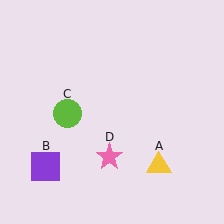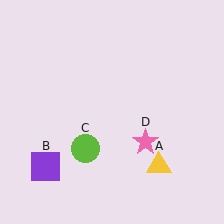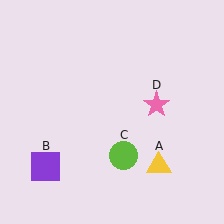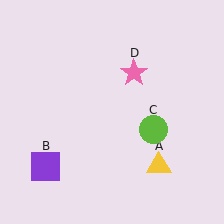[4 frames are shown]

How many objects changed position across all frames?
2 objects changed position: lime circle (object C), pink star (object D).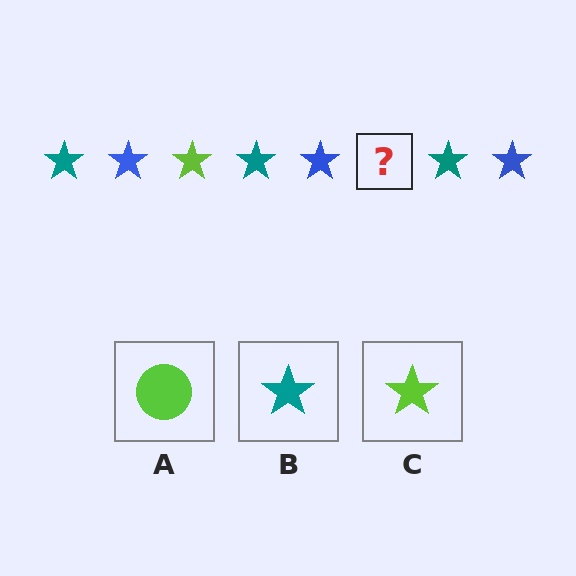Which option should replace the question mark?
Option C.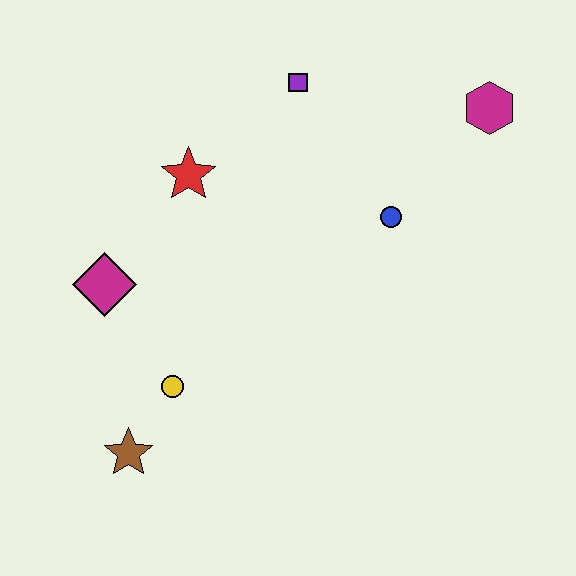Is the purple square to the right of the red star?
Yes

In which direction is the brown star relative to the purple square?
The brown star is below the purple square.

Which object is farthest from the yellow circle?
The magenta hexagon is farthest from the yellow circle.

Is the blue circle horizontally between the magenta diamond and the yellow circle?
No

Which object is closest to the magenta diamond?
The yellow circle is closest to the magenta diamond.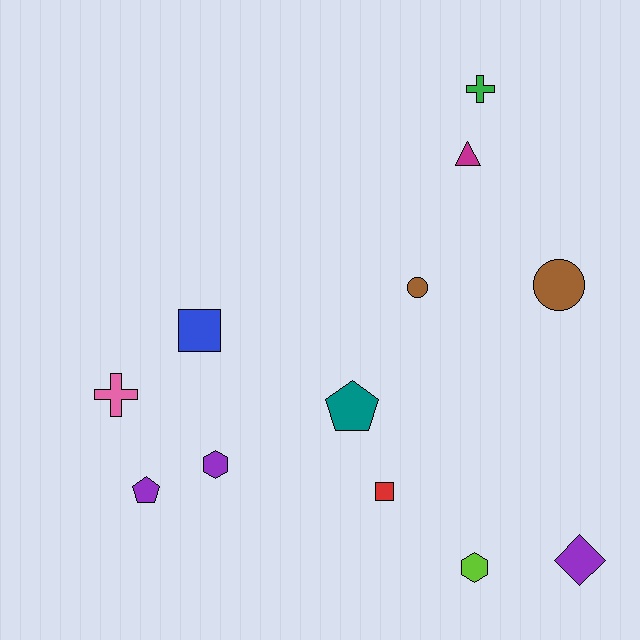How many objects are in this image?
There are 12 objects.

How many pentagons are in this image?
There are 2 pentagons.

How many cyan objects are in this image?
There are no cyan objects.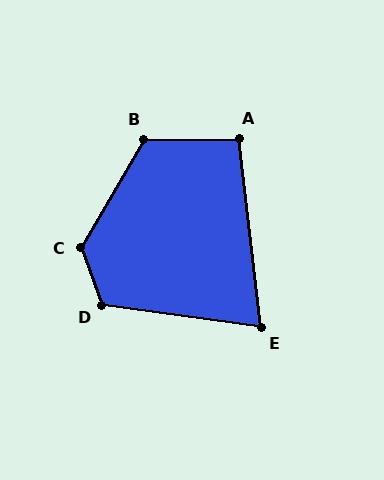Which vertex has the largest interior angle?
C, at approximately 130 degrees.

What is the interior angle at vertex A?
Approximately 96 degrees (obtuse).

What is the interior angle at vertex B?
Approximately 121 degrees (obtuse).